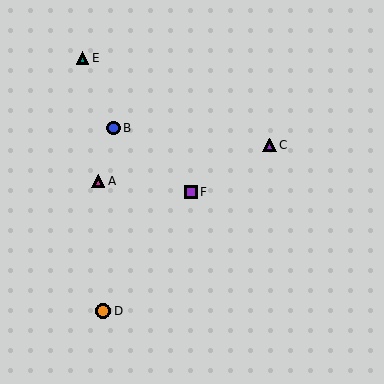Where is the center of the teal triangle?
The center of the teal triangle is at (83, 58).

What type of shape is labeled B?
Shape B is a blue circle.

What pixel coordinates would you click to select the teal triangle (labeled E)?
Click at (83, 58) to select the teal triangle E.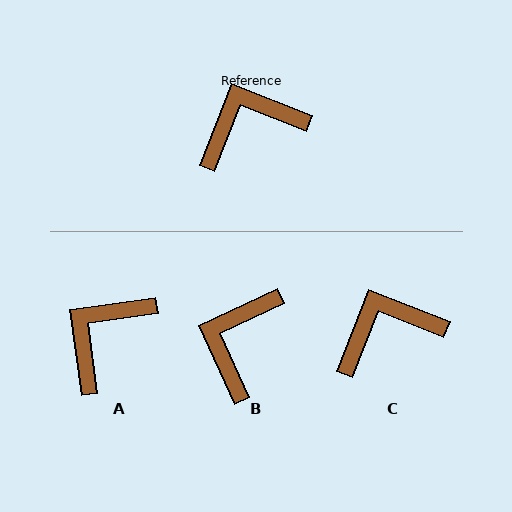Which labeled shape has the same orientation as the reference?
C.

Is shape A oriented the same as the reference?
No, it is off by about 29 degrees.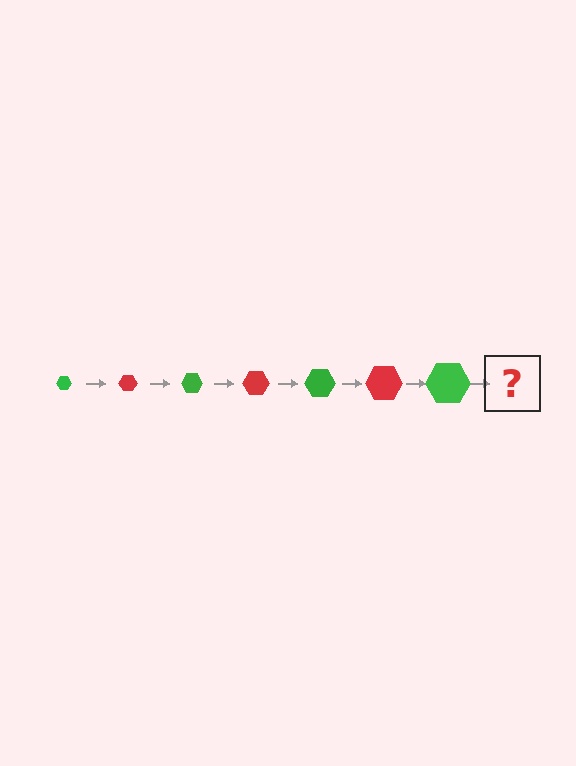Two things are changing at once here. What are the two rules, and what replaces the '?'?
The two rules are that the hexagon grows larger each step and the color cycles through green and red. The '?' should be a red hexagon, larger than the previous one.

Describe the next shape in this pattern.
It should be a red hexagon, larger than the previous one.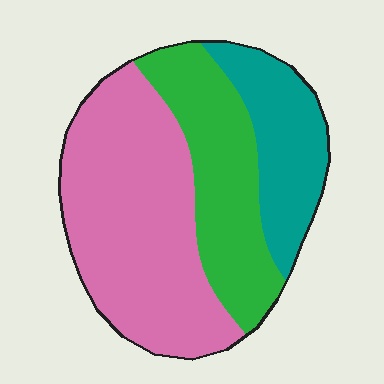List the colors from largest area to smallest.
From largest to smallest: pink, green, teal.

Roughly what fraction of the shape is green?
Green covers roughly 30% of the shape.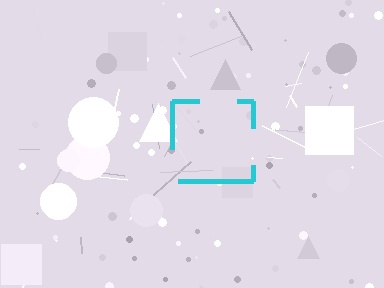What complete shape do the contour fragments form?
The contour fragments form a square.